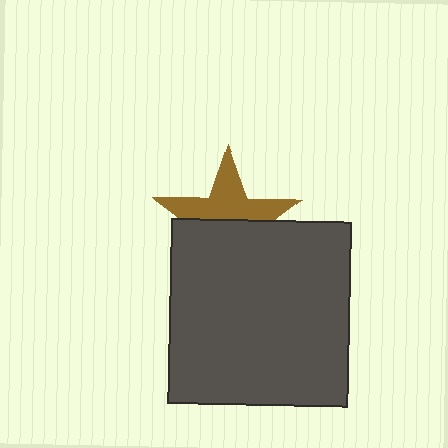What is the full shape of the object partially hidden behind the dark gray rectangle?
The partially hidden object is a brown star.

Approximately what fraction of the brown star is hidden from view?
Roughly 50% of the brown star is hidden behind the dark gray rectangle.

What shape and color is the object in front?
The object in front is a dark gray rectangle.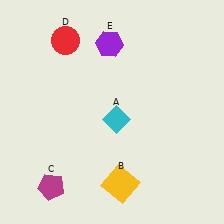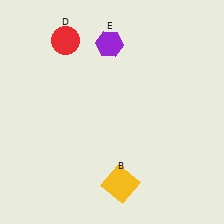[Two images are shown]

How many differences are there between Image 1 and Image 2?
There are 2 differences between the two images.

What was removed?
The magenta pentagon (C), the cyan diamond (A) were removed in Image 2.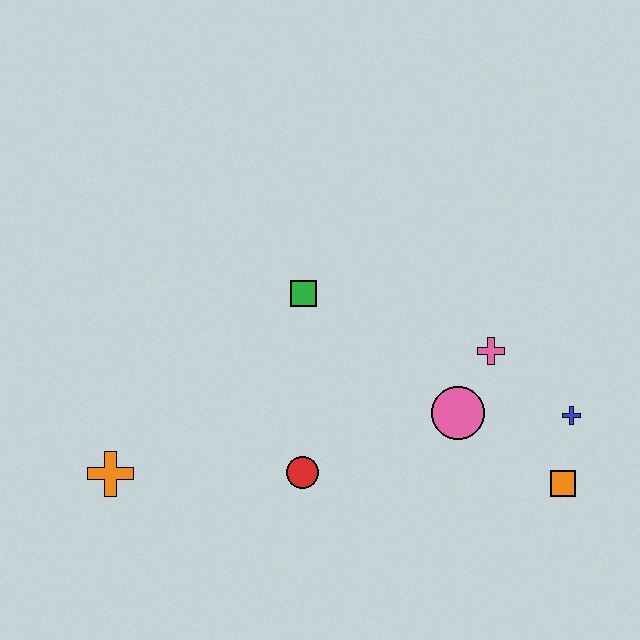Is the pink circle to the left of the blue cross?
Yes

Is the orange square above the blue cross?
No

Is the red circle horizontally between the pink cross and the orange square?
No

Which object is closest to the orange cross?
The red circle is closest to the orange cross.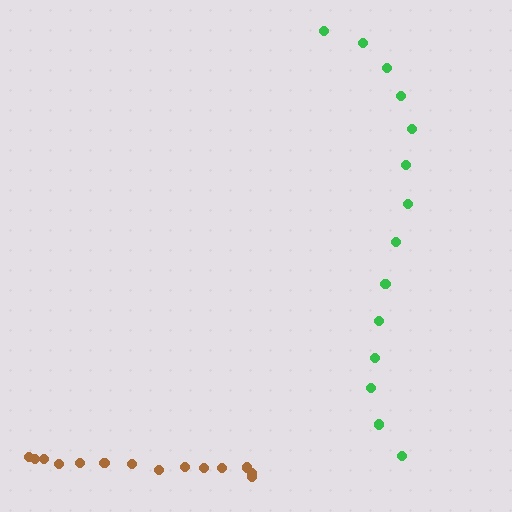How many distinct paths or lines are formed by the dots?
There are 2 distinct paths.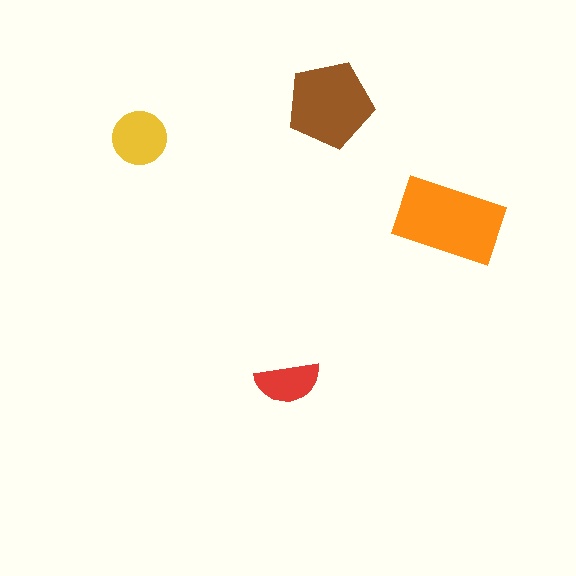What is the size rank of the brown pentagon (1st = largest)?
2nd.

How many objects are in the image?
There are 4 objects in the image.